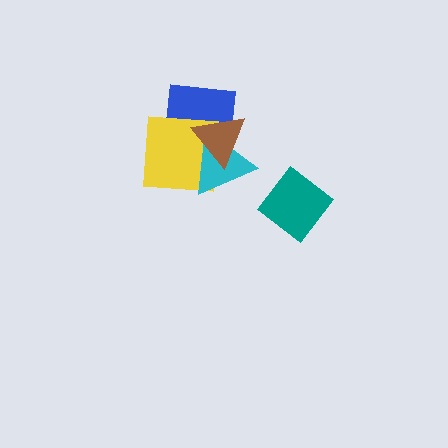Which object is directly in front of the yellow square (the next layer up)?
The cyan triangle is directly in front of the yellow square.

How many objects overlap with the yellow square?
3 objects overlap with the yellow square.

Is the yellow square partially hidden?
Yes, it is partially covered by another shape.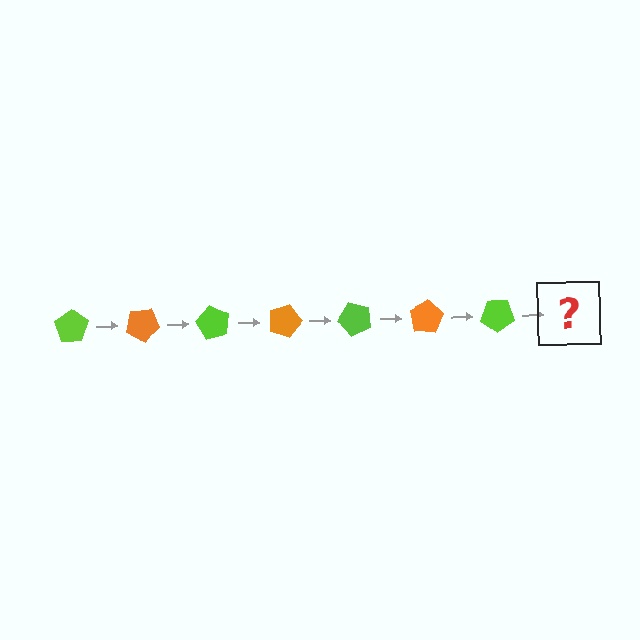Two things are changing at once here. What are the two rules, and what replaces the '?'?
The two rules are that it rotates 30 degrees each step and the color cycles through lime and orange. The '?' should be an orange pentagon, rotated 210 degrees from the start.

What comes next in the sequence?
The next element should be an orange pentagon, rotated 210 degrees from the start.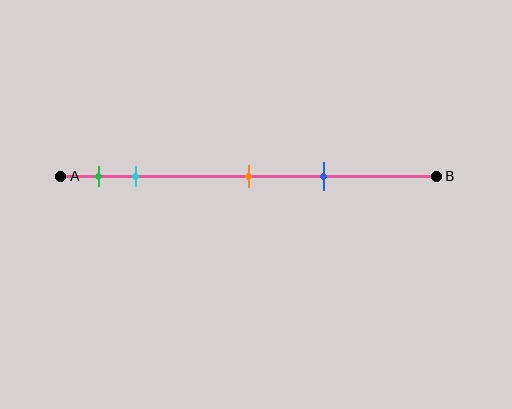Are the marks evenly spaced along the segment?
No, the marks are not evenly spaced.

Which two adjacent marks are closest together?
The green and cyan marks are the closest adjacent pair.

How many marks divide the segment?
There are 4 marks dividing the segment.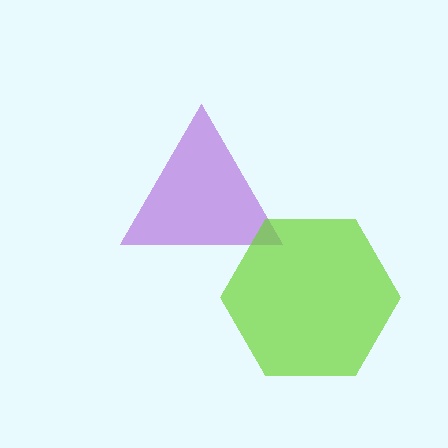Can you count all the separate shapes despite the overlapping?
Yes, there are 2 separate shapes.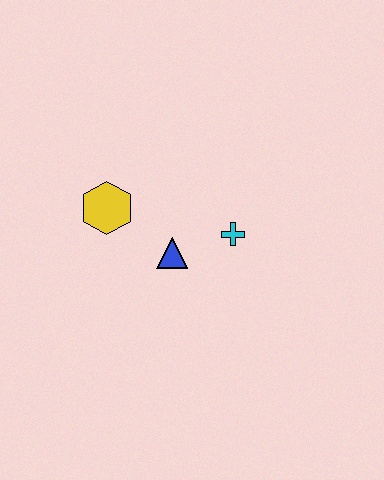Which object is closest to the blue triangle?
The cyan cross is closest to the blue triangle.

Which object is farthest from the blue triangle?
The yellow hexagon is farthest from the blue triangle.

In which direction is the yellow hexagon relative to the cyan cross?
The yellow hexagon is to the left of the cyan cross.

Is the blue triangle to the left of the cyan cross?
Yes